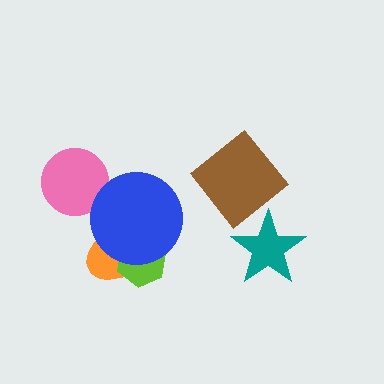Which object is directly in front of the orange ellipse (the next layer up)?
The lime hexagon is directly in front of the orange ellipse.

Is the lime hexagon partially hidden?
Yes, it is partially covered by another shape.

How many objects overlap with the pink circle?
0 objects overlap with the pink circle.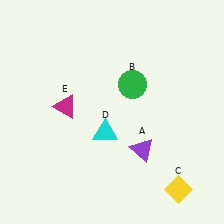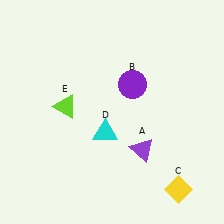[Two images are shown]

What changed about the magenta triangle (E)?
In Image 1, E is magenta. In Image 2, it changed to lime.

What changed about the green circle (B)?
In Image 1, B is green. In Image 2, it changed to purple.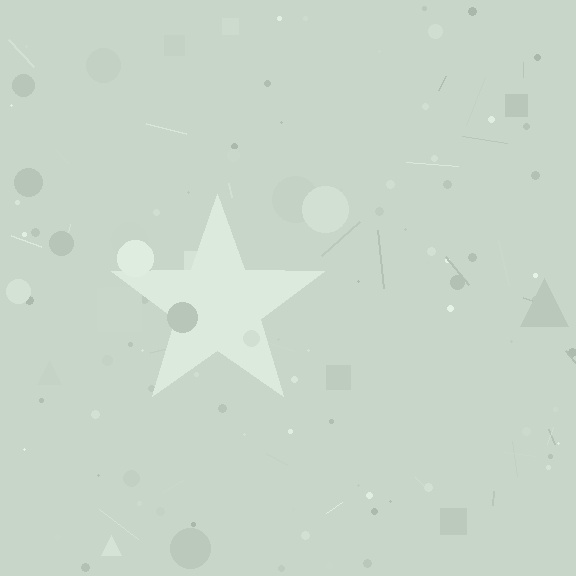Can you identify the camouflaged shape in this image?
The camouflaged shape is a star.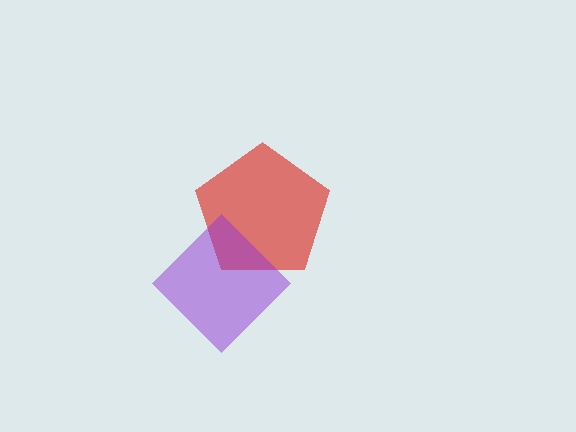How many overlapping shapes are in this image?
There are 2 overlapping shapes in the image.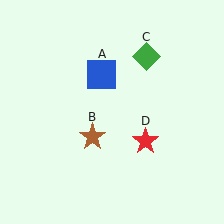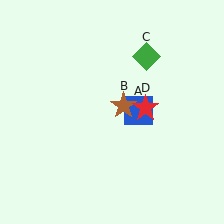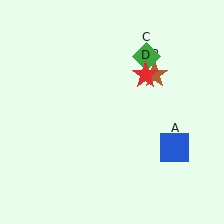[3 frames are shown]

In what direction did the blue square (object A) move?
The blue square (object A) moved down and to the right.